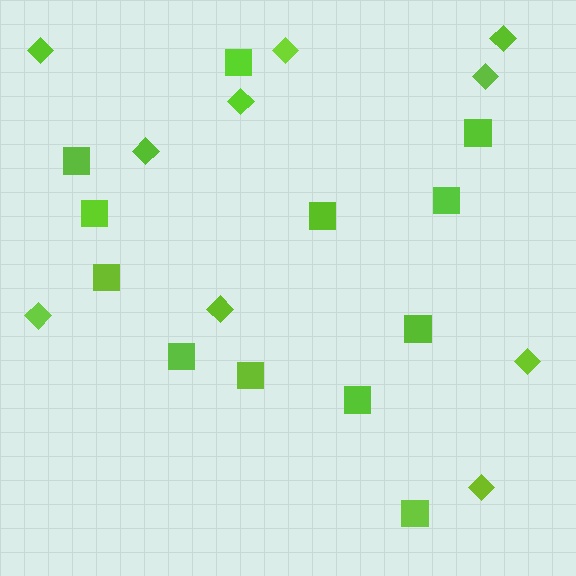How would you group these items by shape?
There are 2 groups: one group of diamonds (10) and one group of squares (12).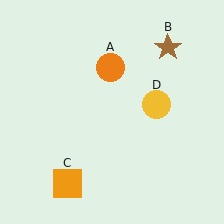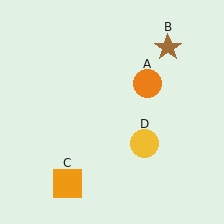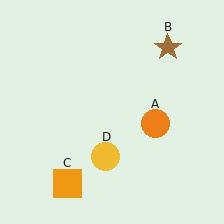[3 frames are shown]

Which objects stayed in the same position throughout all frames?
Brown star (object B) and orange square (object C) remained stationary.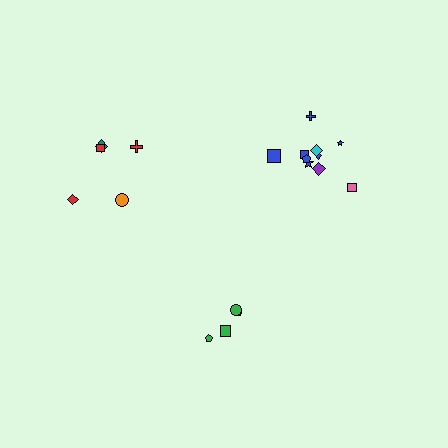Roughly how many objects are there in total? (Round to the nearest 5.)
Roughly 20 objects in total.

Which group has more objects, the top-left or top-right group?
The top-right group.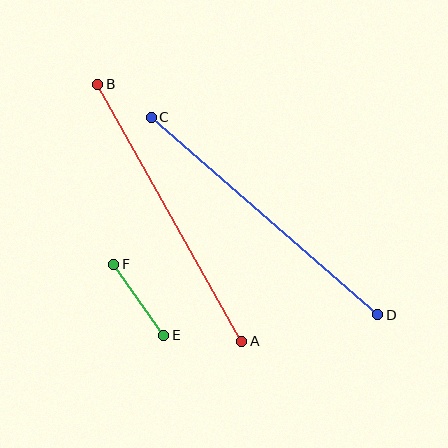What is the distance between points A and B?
The distance is approximately 295 pixels.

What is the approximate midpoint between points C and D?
The midpoint is at approximately (264, 216) pixels.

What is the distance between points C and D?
The distance is approximately 301 pixels.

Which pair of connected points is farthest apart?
Points C and D are farthest apart.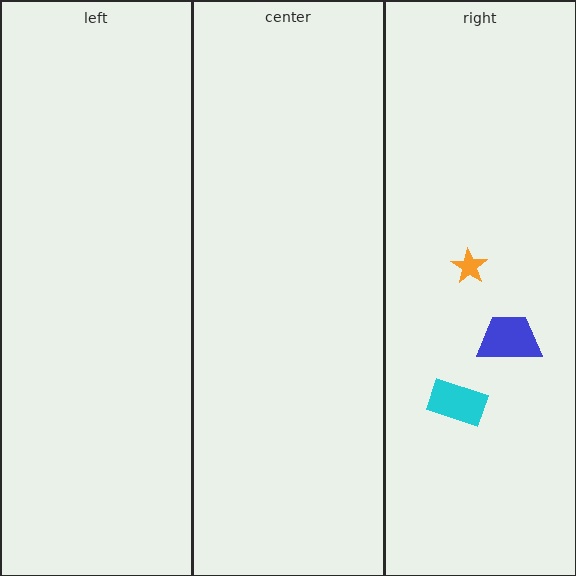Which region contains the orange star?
The right region.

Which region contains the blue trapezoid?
The right region.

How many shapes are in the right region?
3.